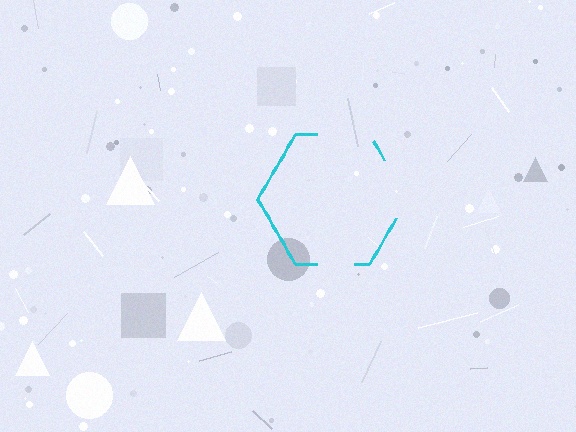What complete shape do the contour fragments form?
The contour fragments form a hexagon.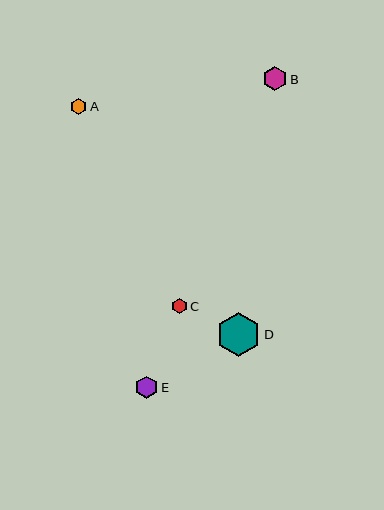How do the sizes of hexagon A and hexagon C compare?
Hexagon A and hexagon C are approximately the same size.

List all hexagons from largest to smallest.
From largest to smallest: D, B, E, A, C.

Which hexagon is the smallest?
Hexagon C is the smallest with a size of approximately 15 pixels.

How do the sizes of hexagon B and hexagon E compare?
Hexagon B and hexagon E are approximately the same size.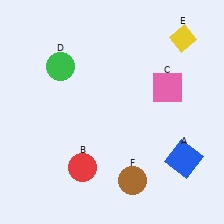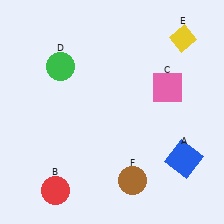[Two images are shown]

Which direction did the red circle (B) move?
The red circle (B) moved left.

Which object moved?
The red circle (B) moved left.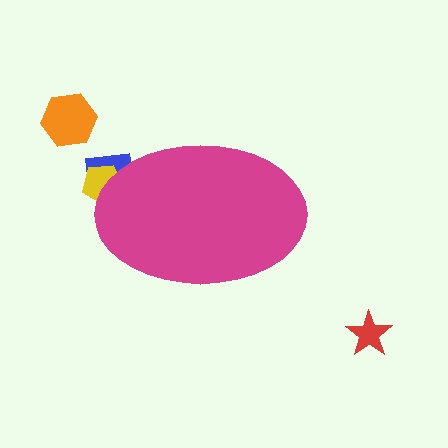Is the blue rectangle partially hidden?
Yes, the blue rectangle is partially hidden behind the magenta ellipse.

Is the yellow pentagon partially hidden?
Yes, the yellow pentagon is partially hidden behind the magenta ellipse.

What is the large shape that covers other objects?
A magenta ellipse.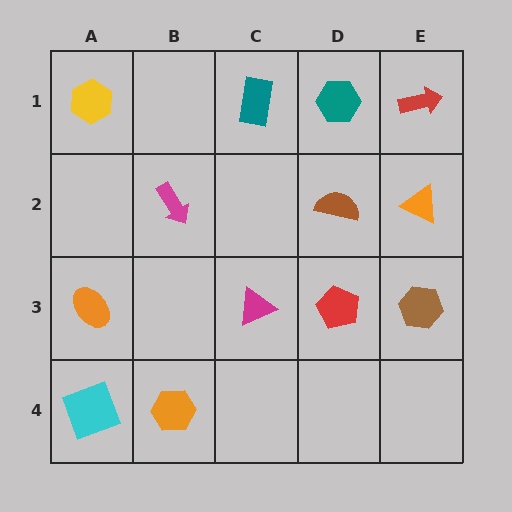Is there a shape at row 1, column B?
No, that cell is empty.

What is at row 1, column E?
A red arrow.